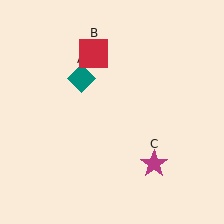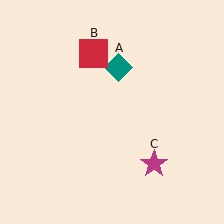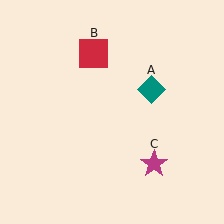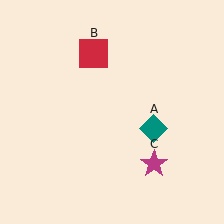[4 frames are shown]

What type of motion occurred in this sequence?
The teal diamond (object A) rotated clockwise around the center of the scene.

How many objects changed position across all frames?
1 object changed position: teal diamond (object A).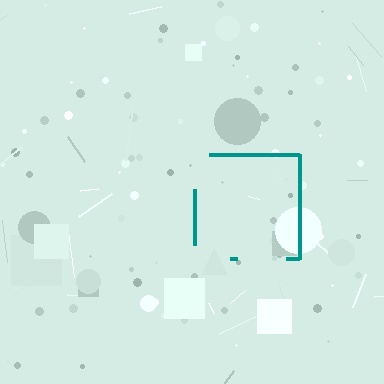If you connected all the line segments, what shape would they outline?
They would outline a square.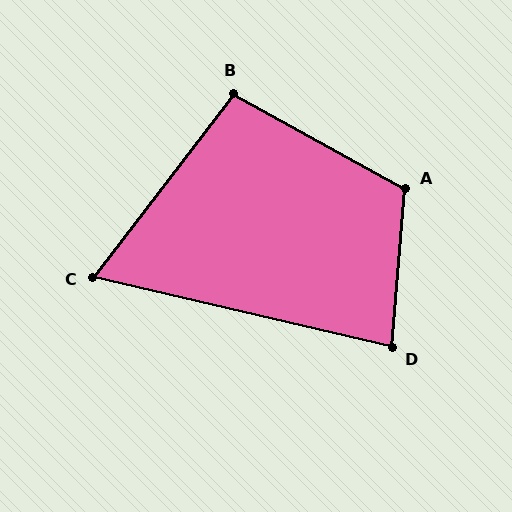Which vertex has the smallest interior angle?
C, at approximately 66 degrees.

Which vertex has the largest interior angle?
A, at approximately 114 degrees.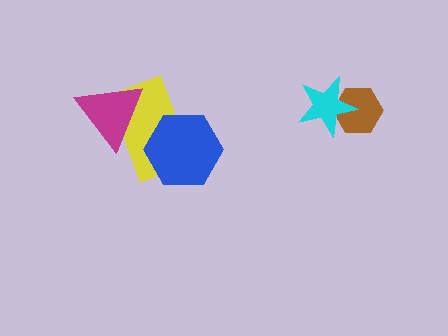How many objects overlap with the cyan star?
1 object overlaps with the cyan star.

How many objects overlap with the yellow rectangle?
2 objects overlap with the yellow rectangle.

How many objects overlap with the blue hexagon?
1 object overlaps with the blue hexagon.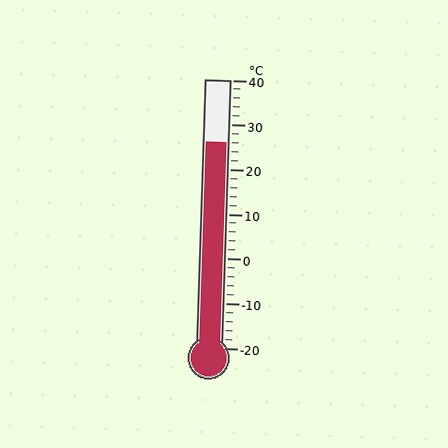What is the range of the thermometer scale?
The thermometer scale ranges from -20°C to 40°C.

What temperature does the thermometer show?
The thermometer shows approximately 26°C.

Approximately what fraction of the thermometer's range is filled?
The thermometer is filled to approximately 75% of its range.